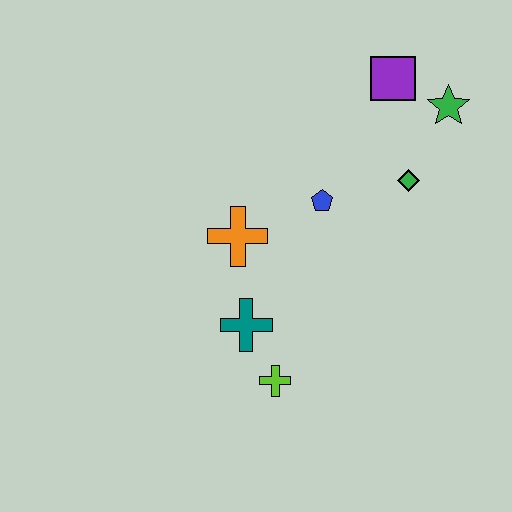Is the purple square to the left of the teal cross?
No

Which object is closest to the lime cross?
The teal cross is closest to the lime cross.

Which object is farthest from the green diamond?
The lime cross is farthest from the green diamond.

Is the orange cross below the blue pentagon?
Yes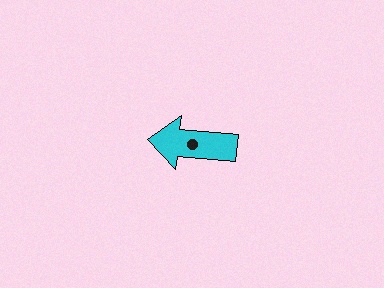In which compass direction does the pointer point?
West.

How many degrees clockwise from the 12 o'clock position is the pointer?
Approximately 276 degrees.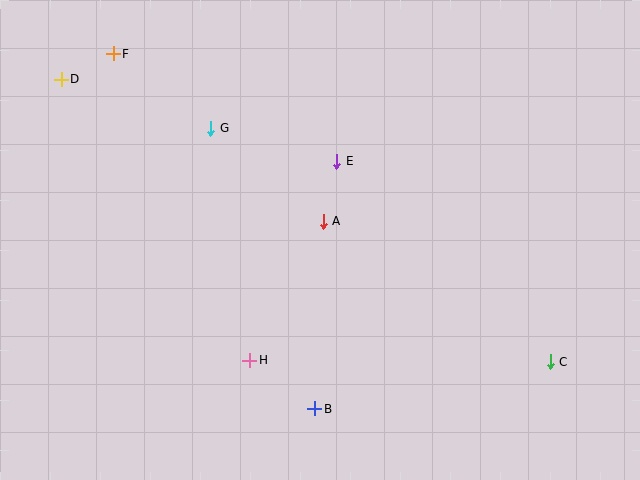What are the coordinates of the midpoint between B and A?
The midpoint between B and A is at (319, 315).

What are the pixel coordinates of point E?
Point E is at (337, 161).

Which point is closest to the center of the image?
Point A at (323, 221) is closest to the center.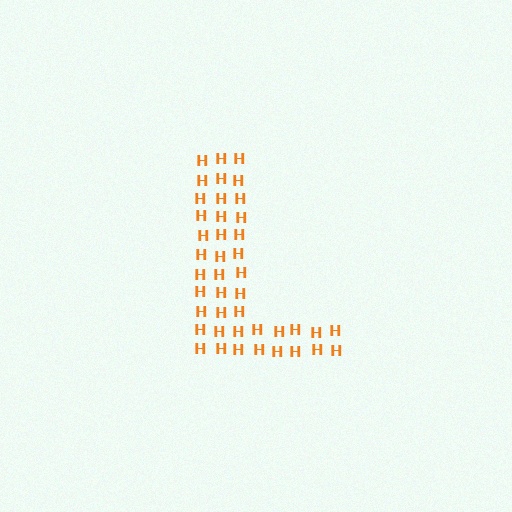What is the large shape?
The large shape is the letter L.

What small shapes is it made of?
It is made of small letter H's.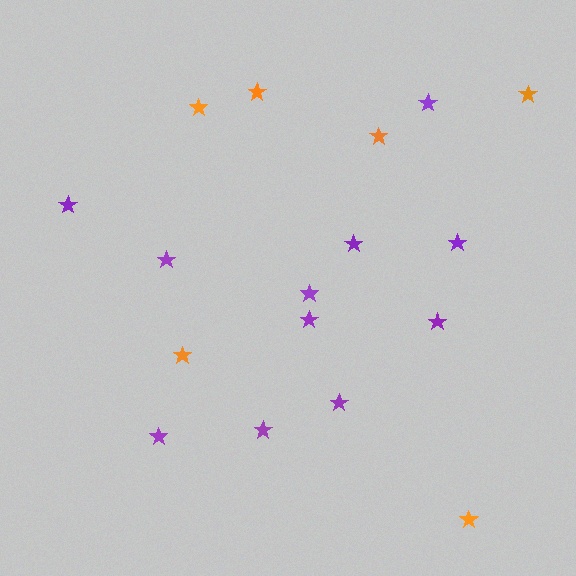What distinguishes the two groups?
There are 2 groups: one group of orange stars (6) and one group of purple stars (11).